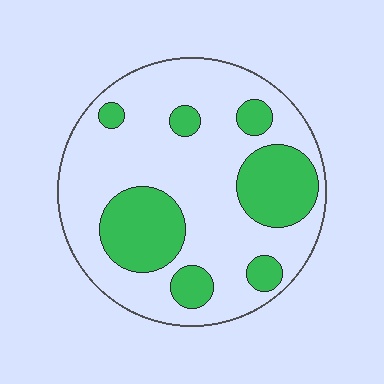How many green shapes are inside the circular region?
7.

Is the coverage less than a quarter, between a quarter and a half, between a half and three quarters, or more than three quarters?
Between a quarter and a half.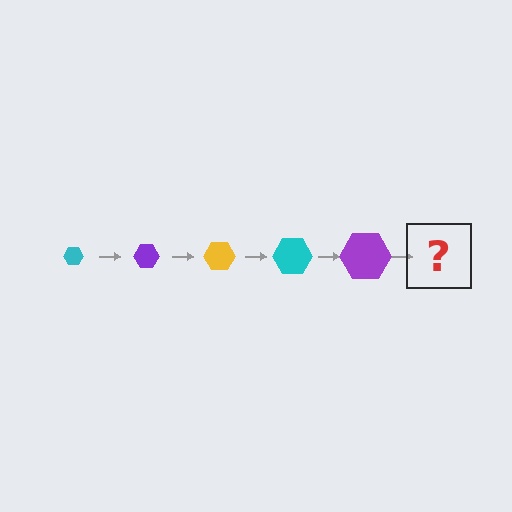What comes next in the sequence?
The next element should be a yellow hexagon, larger than the previous one.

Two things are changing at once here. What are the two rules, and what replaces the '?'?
The two rules are that the hexagon grows larger each step and the color cycles through cyan, purple, and yellow. The '?' should be a yellow hexagon, larger than the previous one.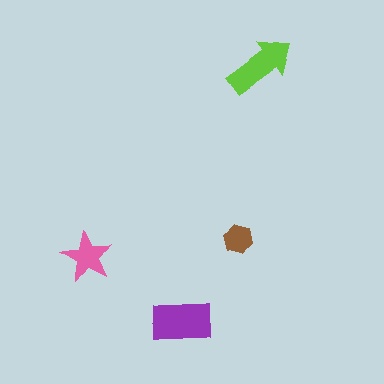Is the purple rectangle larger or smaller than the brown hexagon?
Larger.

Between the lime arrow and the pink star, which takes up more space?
The lime arrow.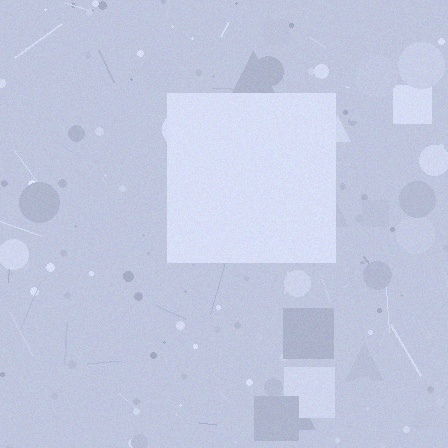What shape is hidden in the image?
A square is hidden in the image.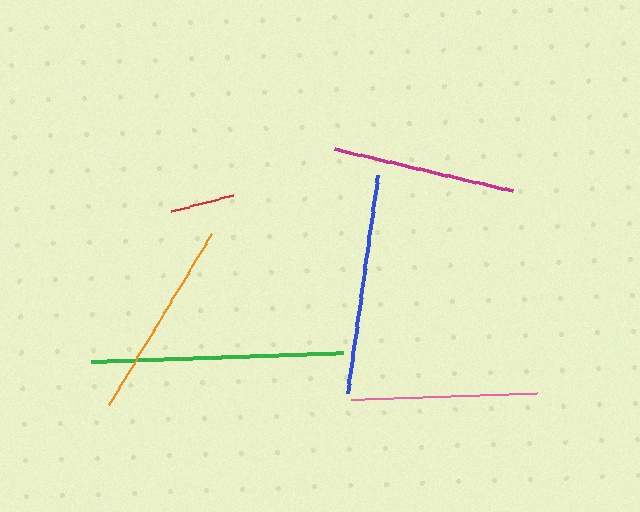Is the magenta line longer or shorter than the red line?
The magenta line is longer than the red line.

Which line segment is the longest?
The green line is the longest at approximately 253 pixels.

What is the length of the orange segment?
The orange segment is approximately 200 pixels long.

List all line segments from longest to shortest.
From longest to shortest: green, blue, orange, pink, magenta, red.